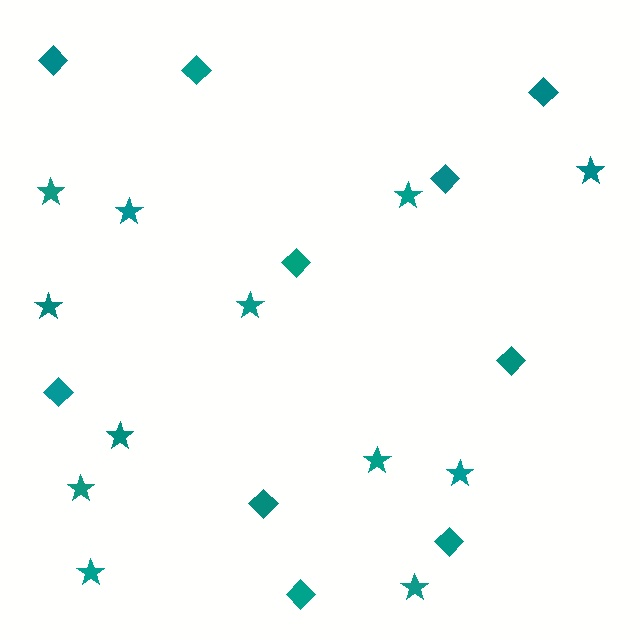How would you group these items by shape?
There are 2 groups: one group of stars (12) and one group of diamonds (10).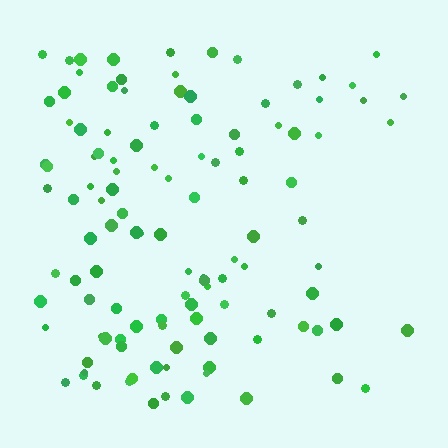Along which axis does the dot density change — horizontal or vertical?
Horizontal.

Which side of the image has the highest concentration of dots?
The left.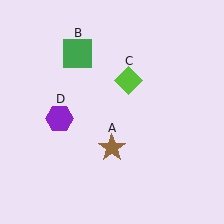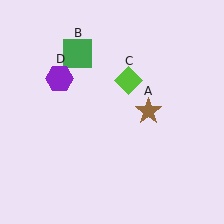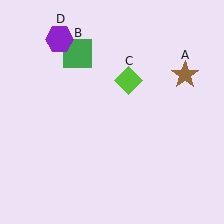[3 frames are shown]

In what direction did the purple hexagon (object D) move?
The purple hexagon (object D) moved up.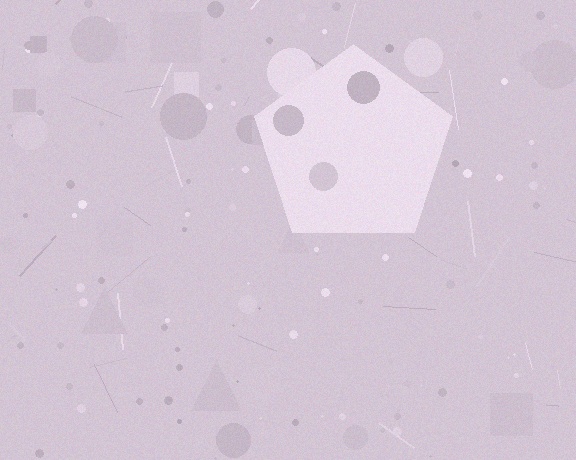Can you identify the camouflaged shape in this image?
The camouflaged shape is a pentagon.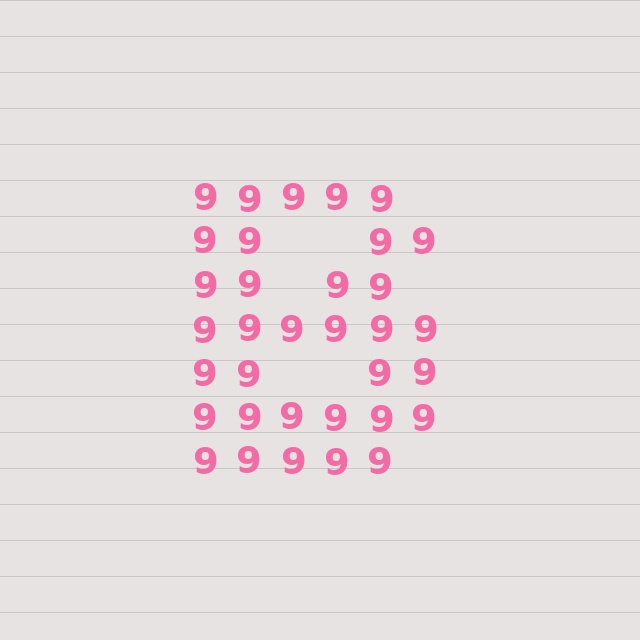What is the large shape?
The large shape is the letter B.